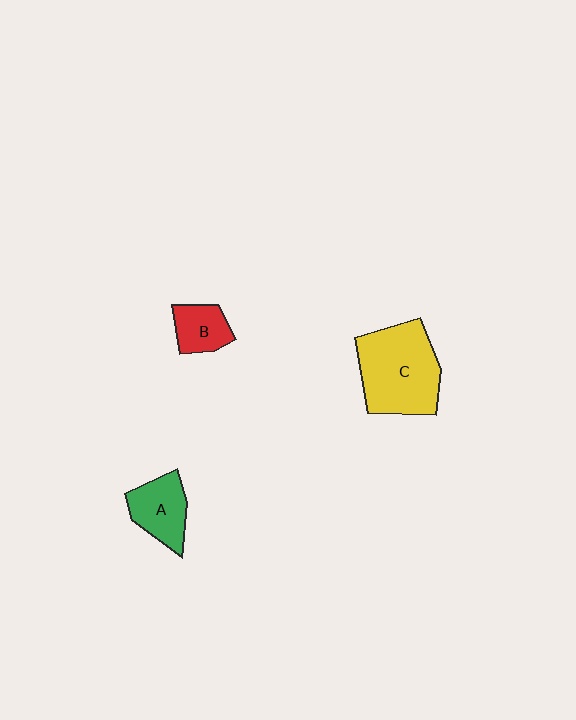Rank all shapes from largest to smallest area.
From largest to smallest: C (yellow), A (green), B (red).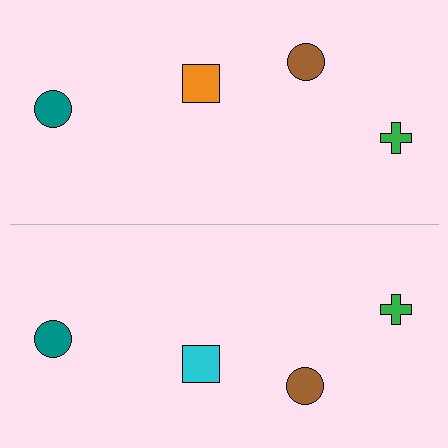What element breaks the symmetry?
The cyan square on the bottom side breaks the symmetry — its mirror counterpart is orange.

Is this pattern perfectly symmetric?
No, the pattern is not perfectly symmetric. The cyan square on the bottom side breaks the symmetry — its mirror counterpart is orange.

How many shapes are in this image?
There are 8 shapes in this image.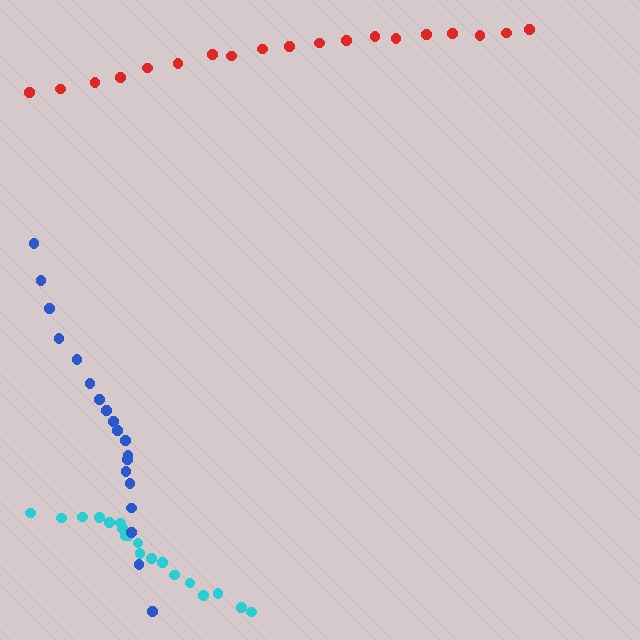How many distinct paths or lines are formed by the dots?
There are 3 distinct paths.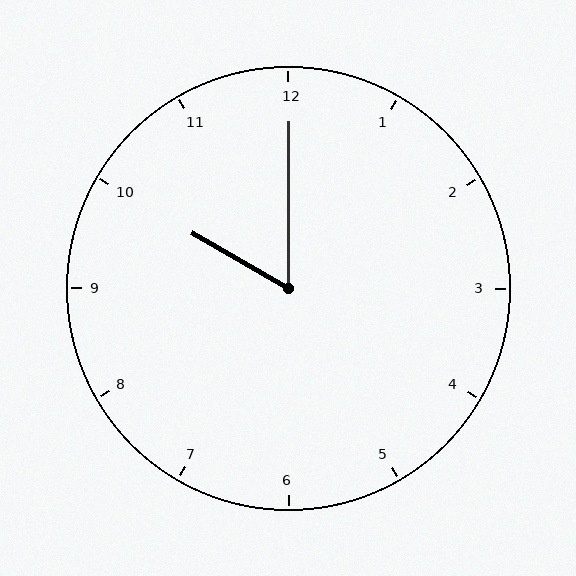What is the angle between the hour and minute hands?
Approximately 60 degrees.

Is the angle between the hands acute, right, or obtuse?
It is acute.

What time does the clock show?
10:00.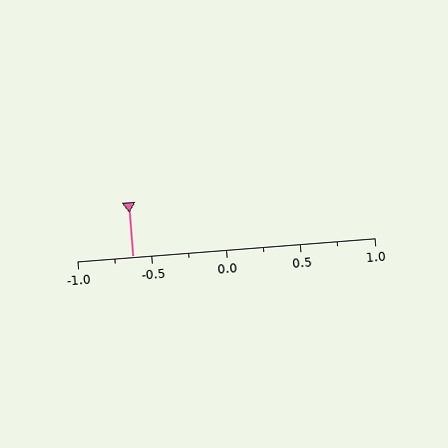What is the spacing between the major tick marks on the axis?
The major ticks are spaced 0.5 apart.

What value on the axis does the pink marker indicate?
The marker indicates approximately -0.62.